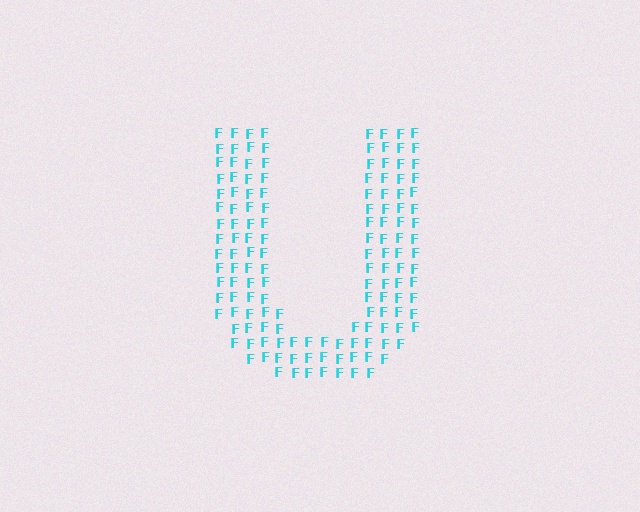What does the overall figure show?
The overall figure shows the letter U.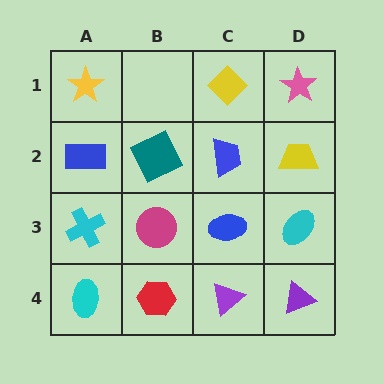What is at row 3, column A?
A cyan cross.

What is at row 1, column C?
A yellow diamond.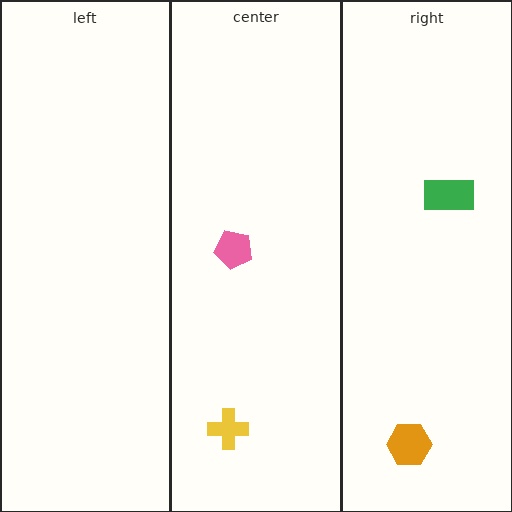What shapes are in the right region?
The orange hexagon, the green rectangle.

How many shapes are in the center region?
2.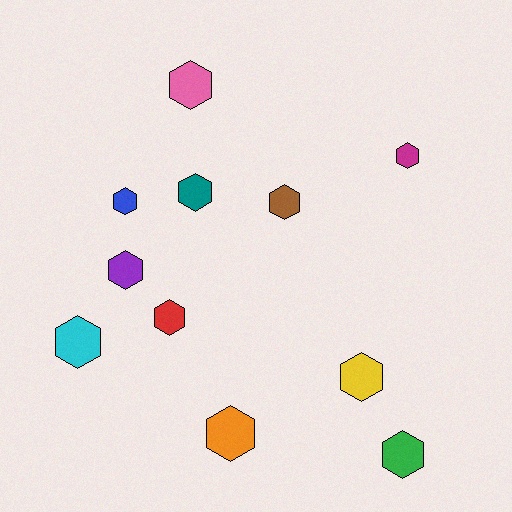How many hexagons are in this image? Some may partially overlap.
There are 11 hexagons.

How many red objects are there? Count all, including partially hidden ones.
There is 1 red object.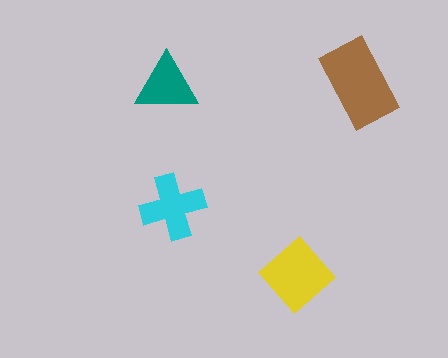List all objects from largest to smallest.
The brown rectangle, the yellow diamond, the cyan cross, the teal triangle.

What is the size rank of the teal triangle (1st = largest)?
4th.